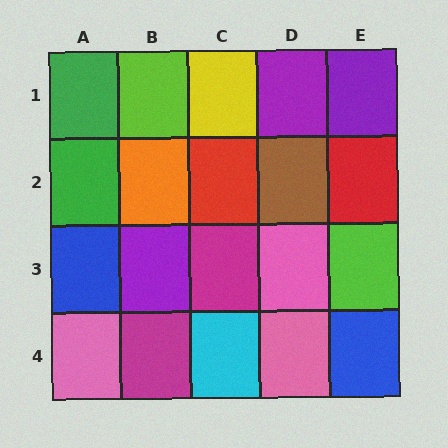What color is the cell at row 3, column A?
Blue.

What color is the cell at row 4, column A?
Pink.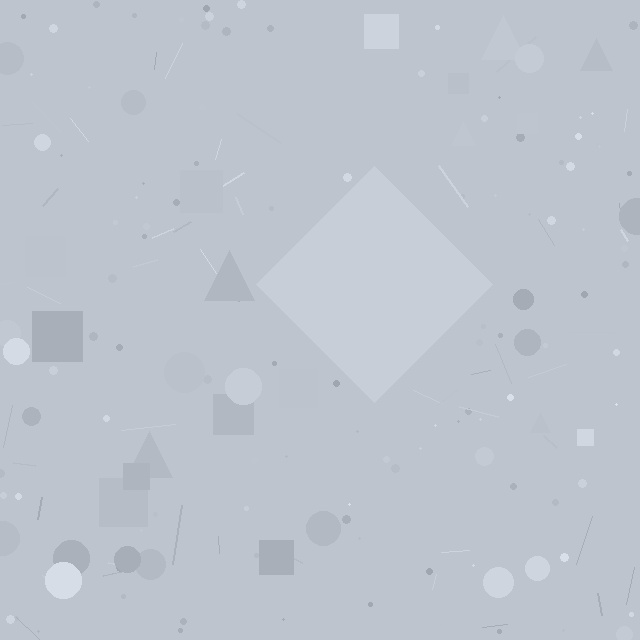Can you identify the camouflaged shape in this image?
The camouflaged shape is a diamond.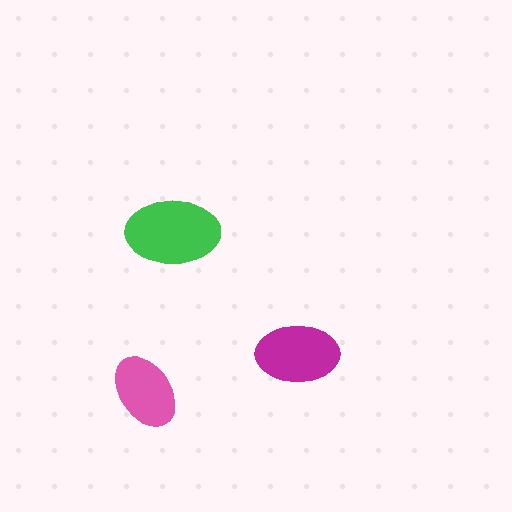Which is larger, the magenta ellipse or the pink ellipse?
The magenta one.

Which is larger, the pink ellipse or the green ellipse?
The green one.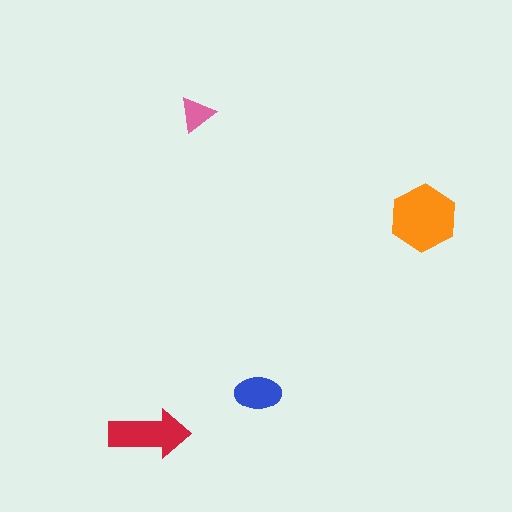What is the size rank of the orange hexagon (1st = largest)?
1st.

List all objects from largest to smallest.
The orange hexagon, the red arrow, the blue ellipse, the pink triangle.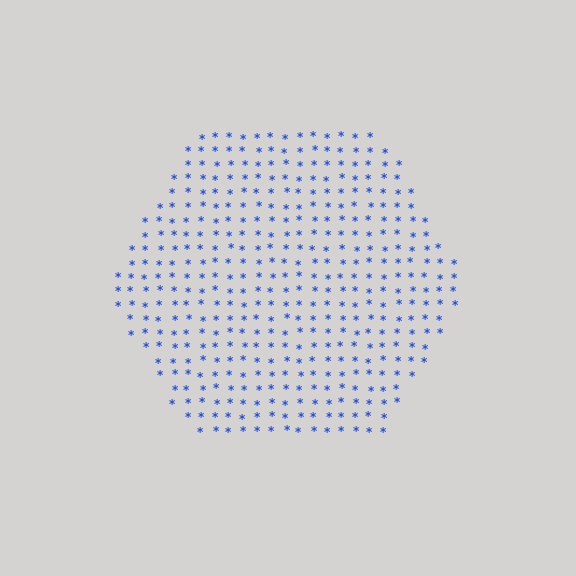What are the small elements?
The small elements are asterisks.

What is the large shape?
The large shape is a hexagon.